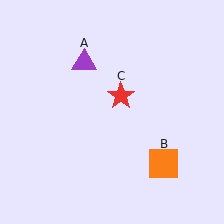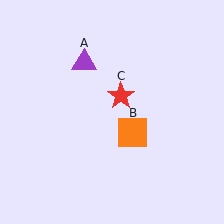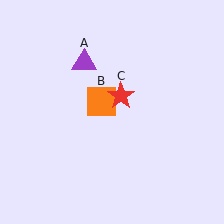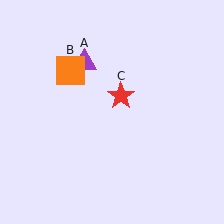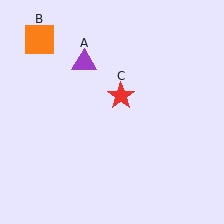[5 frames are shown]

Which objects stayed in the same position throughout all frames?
Purple triangle (object A) and red star (object C) remained stationary.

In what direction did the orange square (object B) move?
The orange square (object B) moved up and to the left.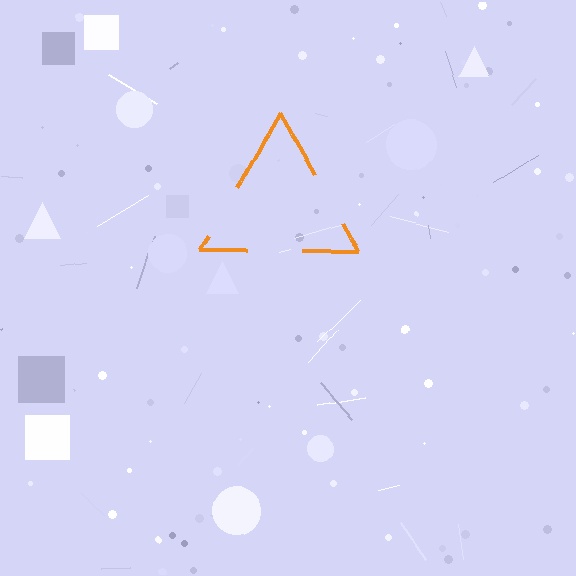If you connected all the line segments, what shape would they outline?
They would outline a triangle.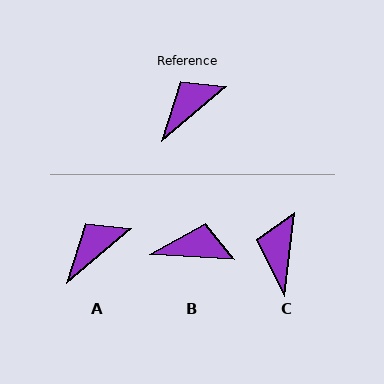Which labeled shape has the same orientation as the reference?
A.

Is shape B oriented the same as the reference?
No, it is off by about 43 degrees.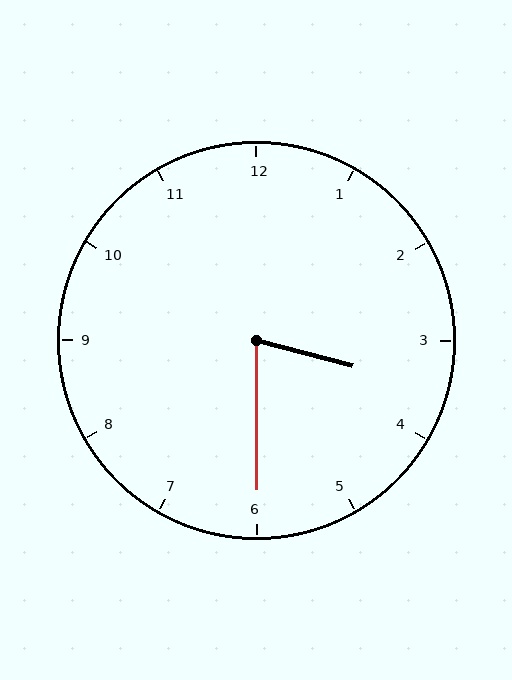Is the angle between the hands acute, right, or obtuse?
It is acute.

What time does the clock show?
3:30.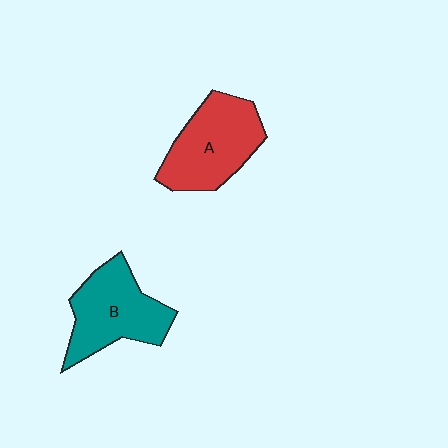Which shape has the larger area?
Shape A (red).